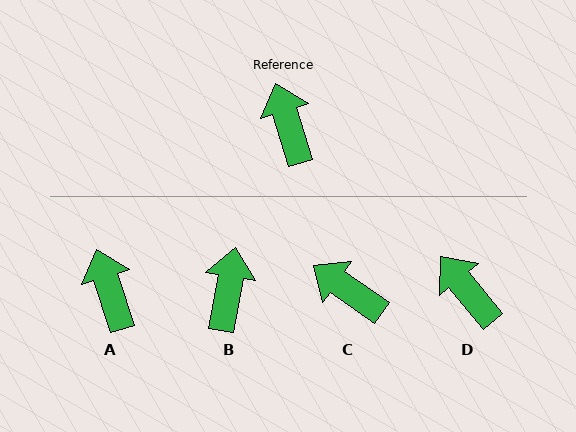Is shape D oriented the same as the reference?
No, it is off by about 22 degrees.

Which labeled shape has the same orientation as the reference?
A.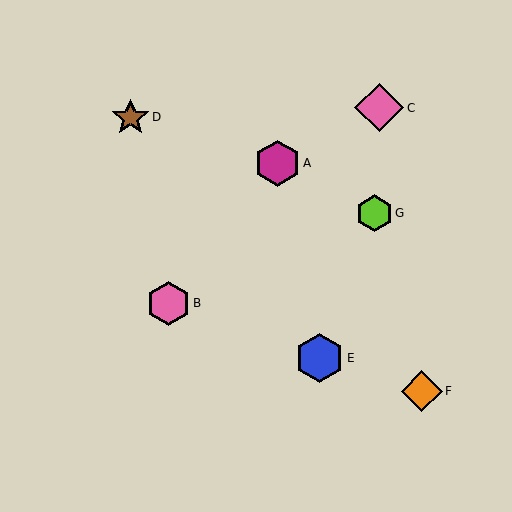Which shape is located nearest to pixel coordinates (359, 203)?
The lime hexagon (labeled G) at (374, 213) is nearest to that location.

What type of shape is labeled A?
Shape A is a magenta hexagon.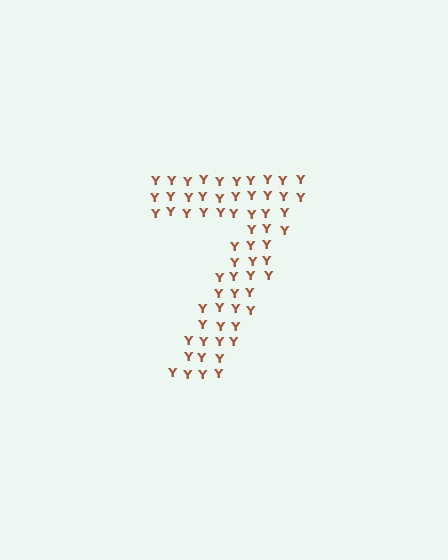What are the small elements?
The small elements are letter Y's.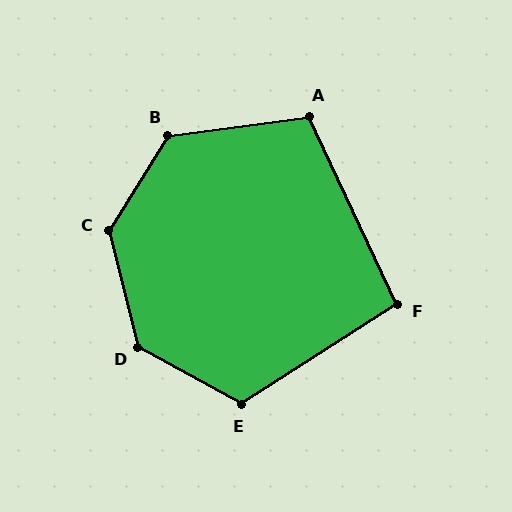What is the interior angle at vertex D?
Approximately 133 degrees (obtuse).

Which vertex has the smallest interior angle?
F, at approximately 98 degrees.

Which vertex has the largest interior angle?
C, at approximately 134 degrees.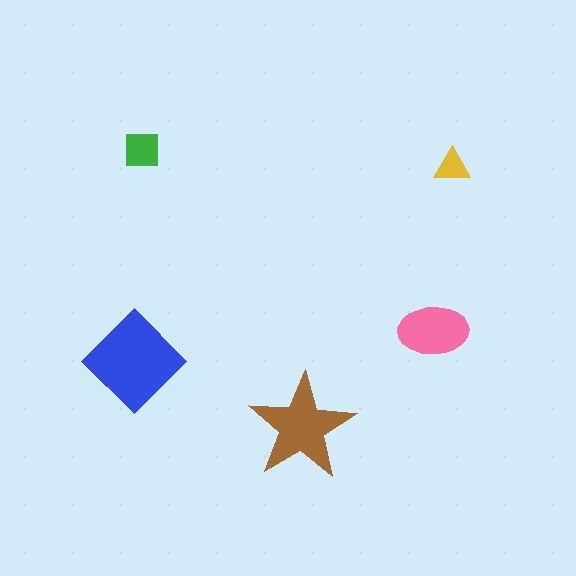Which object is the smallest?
The yellow triangle.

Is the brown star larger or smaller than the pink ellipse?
Larger.